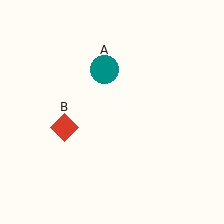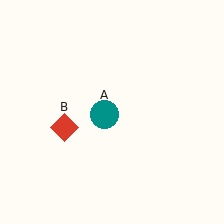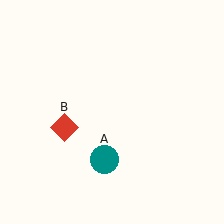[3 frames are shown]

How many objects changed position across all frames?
1 object changed position: teal circle (object A).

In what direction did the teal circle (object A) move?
The teal circle (object A) moved down.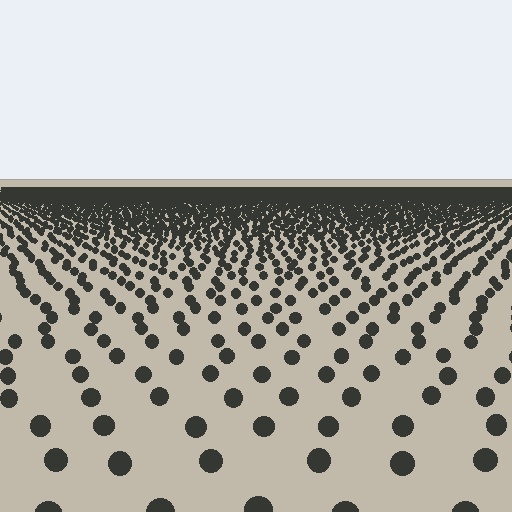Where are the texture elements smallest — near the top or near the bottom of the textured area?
Near the top.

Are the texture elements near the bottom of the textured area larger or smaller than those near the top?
Larger. Near the bottom, elements are closer to the viewer and appear at a bigger on-screen size.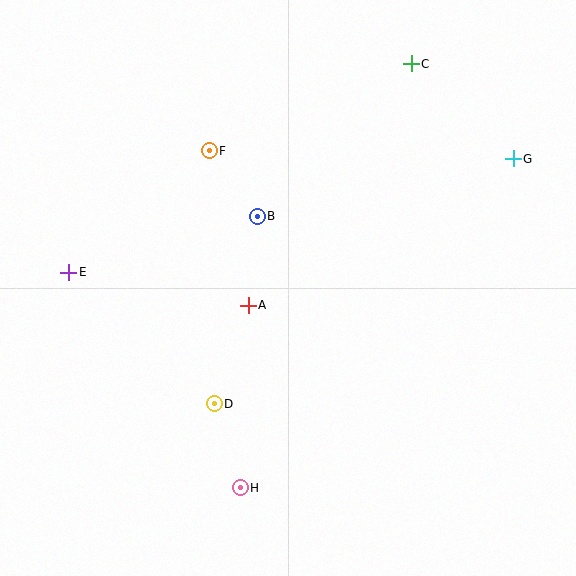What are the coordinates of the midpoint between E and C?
The midpoint between E and C is at (240, 168).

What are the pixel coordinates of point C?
Point C is at (411, 64).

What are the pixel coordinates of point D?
Point D is at (214, 404).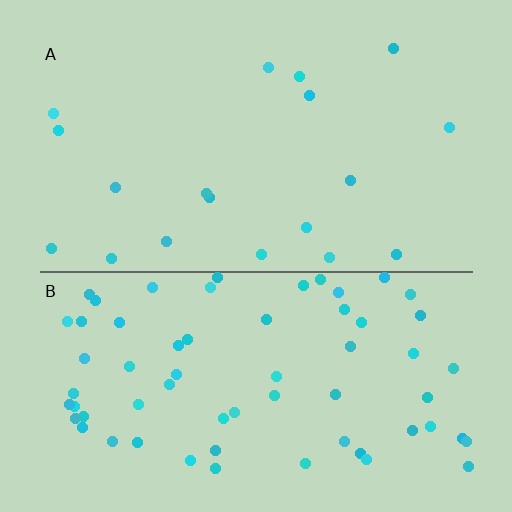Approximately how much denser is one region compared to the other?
Approximately 3.4× — region B over region A.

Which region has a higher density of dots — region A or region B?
B (the bottom).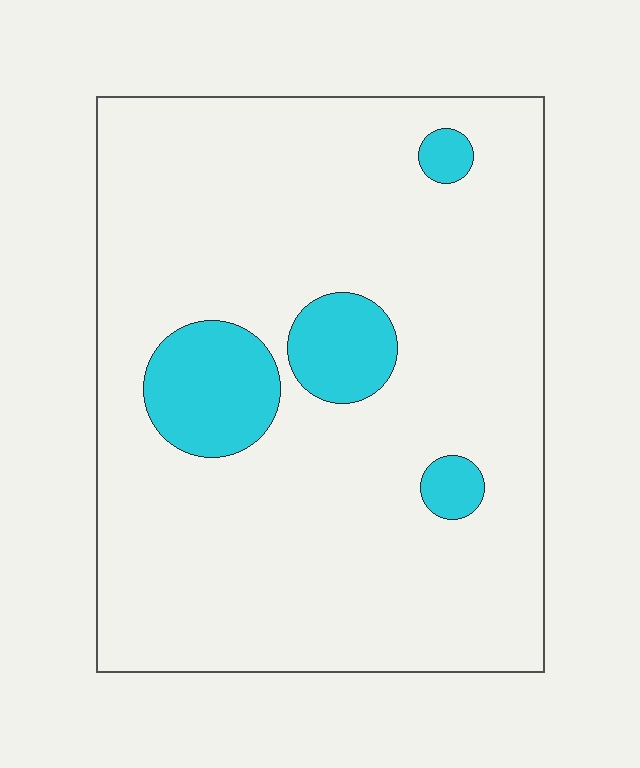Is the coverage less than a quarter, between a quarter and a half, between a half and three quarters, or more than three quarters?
Less than a quarter.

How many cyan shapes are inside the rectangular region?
4.